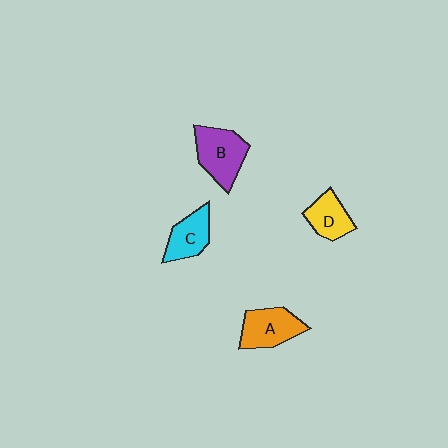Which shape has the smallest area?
Shape D (yellow).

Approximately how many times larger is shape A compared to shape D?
Approximately 1.3 times.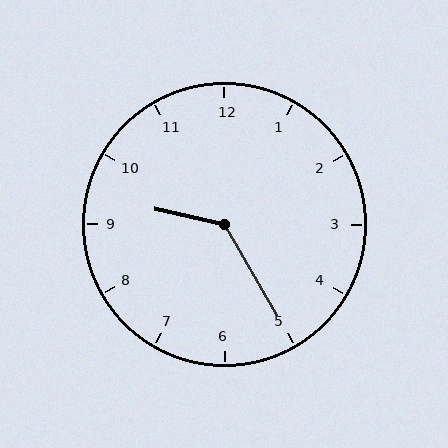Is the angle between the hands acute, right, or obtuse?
It is obtuse.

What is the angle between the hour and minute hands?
Approximately 132 degrees.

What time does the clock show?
9:25.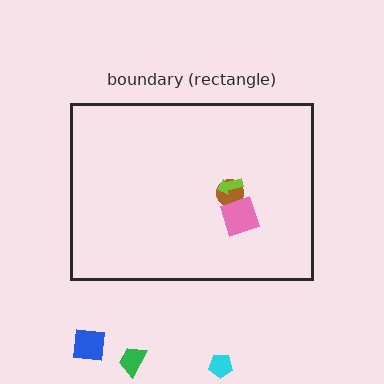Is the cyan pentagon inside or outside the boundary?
Outside.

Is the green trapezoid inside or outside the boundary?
Outside.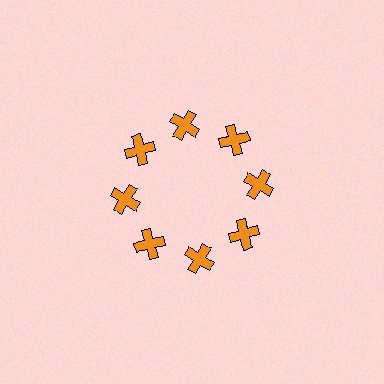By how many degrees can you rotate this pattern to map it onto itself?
The pattern maps onto itself every 45 degrees of rotation.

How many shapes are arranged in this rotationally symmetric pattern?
There are 8 shapes, arranged in 8 groups of 1.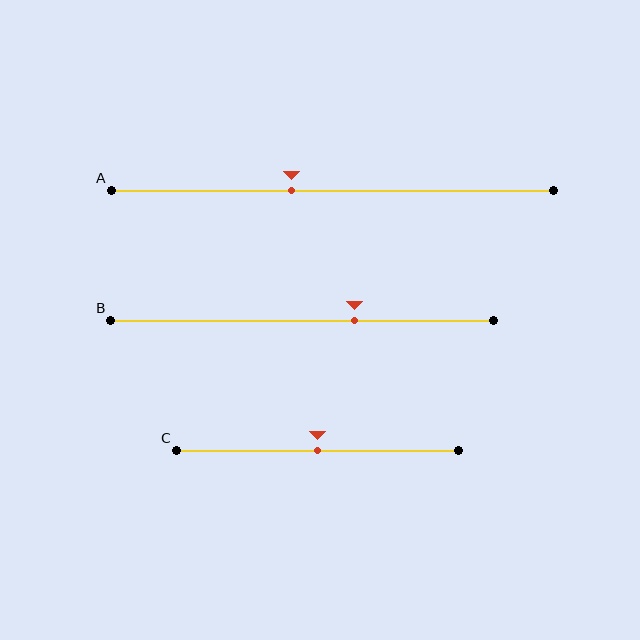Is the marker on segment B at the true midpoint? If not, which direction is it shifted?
No, the marker on segment B is shifted to the right by about 14% of the segment length.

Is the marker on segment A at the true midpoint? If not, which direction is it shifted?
No, the marker on segment A is shifted to the left by about 9% of the segment length.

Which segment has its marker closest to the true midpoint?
Segment C has its marker closest to the true midpoint.